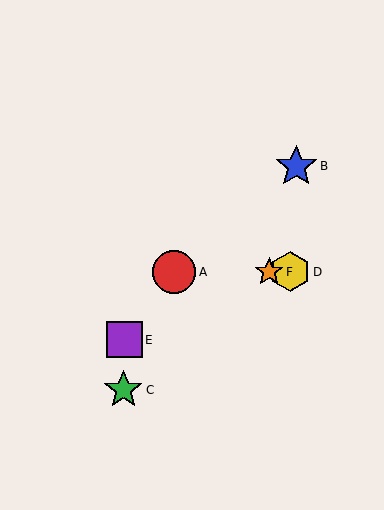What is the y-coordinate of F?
Object F is at y≈272.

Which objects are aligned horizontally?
Objects A, D, F are aligned horizontally.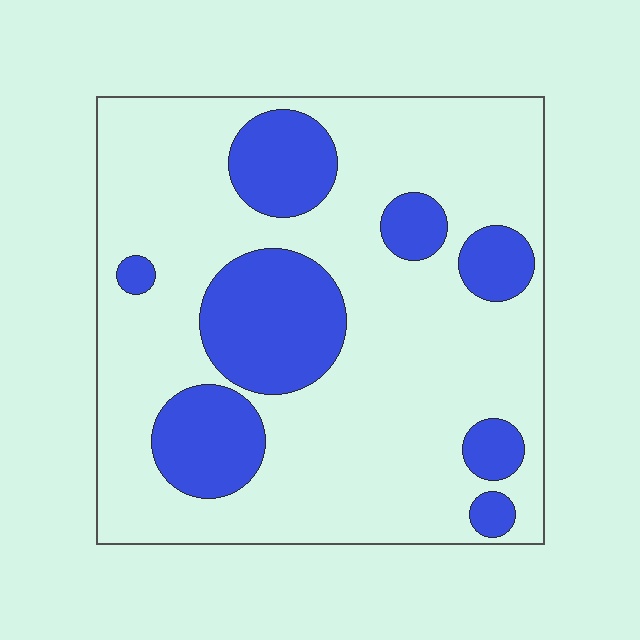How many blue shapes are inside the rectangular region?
8.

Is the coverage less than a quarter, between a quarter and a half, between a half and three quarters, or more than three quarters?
Between a quarter and a half.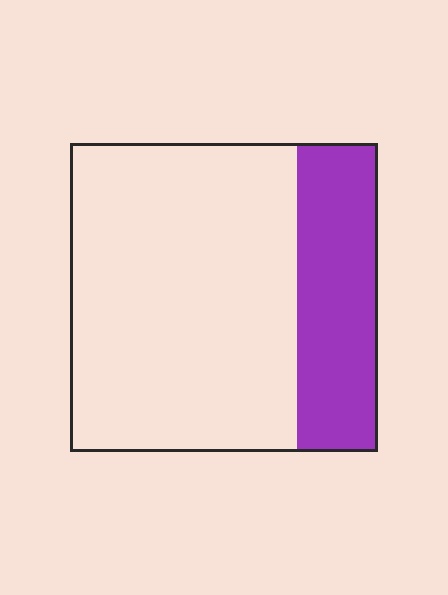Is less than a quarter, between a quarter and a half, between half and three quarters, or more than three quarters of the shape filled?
Between a quarter and a half.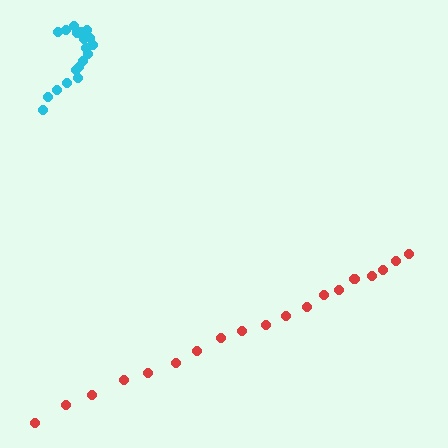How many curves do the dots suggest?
There are 2 distinct paths.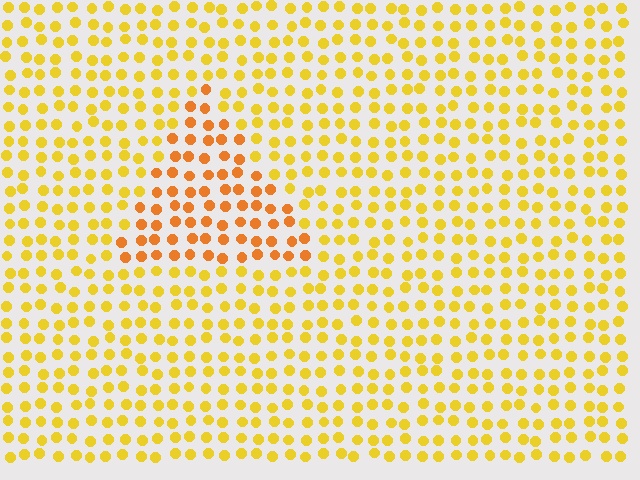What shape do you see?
I see a triangle.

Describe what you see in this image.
The image is filled with small yellow elements in a uniform arrangement. A triangle-shaped region is visible where the elements are tinted to a slightly different hue, forming a subtle color boundary.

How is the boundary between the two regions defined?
The boundary is defined purely by a slight shift in hue (about 26 degrees). Spacing, size, and orientation are identical on both sides.